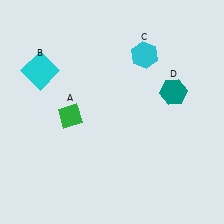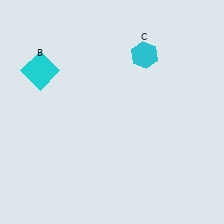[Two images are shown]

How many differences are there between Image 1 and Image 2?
There are 2 differences between the two images.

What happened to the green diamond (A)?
The green diamond (A) was removed in Image 2. It was in the bottom-left area of Image 1.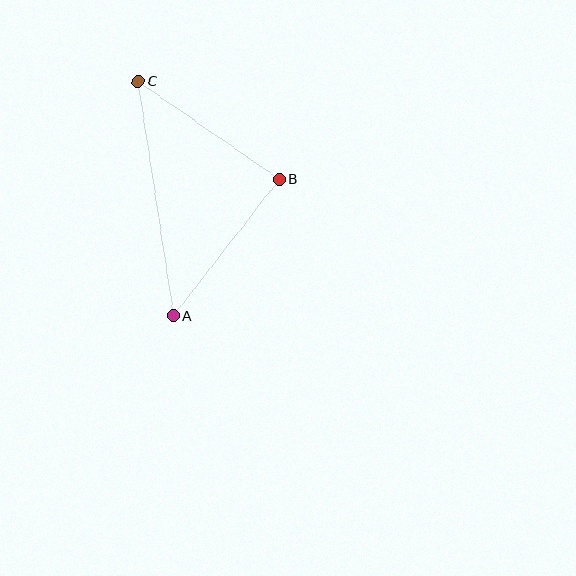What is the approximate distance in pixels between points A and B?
The distance between A and B is approximately 173 pixels.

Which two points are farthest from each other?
Points A and C are farthest from each other.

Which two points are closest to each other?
Points B and C are closest to each other.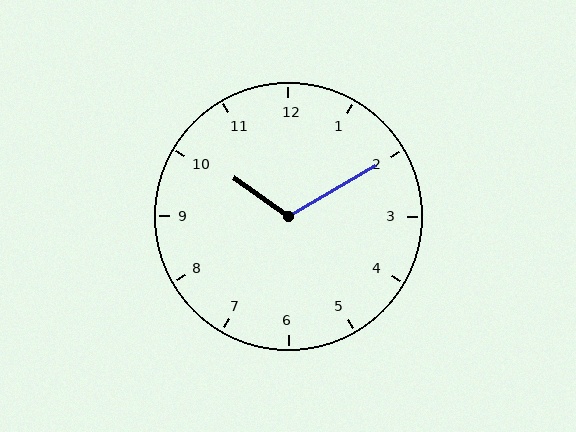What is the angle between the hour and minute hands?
Approximately 115 degrees.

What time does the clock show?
10:10.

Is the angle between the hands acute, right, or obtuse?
It is obtuse.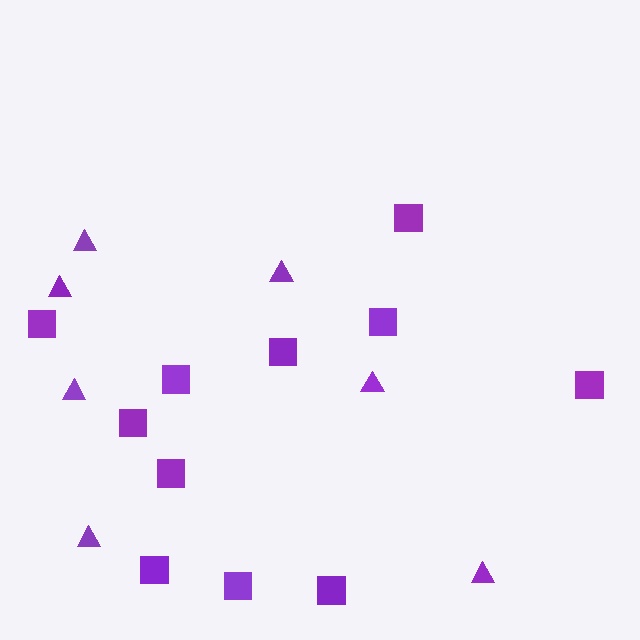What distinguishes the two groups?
There are 2 groups: one group of squares (11) and one group of triangles (7).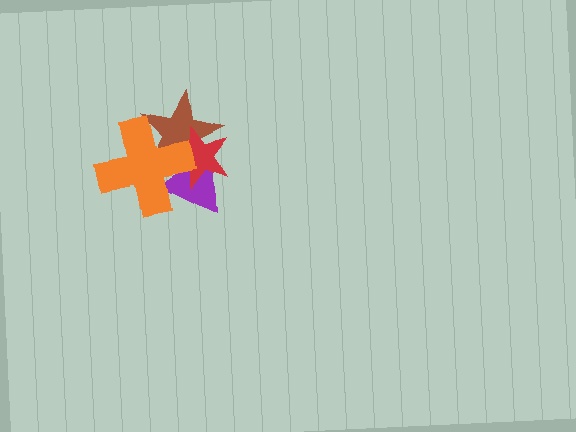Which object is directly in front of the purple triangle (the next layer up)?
The brown star is directly in front of the purple triangle.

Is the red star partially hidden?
Yes, it is partially covered by another shape.